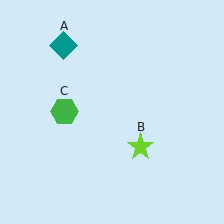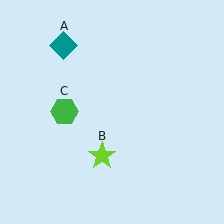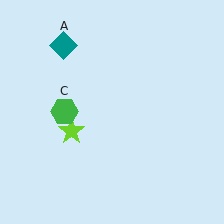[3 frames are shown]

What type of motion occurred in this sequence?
The lime star (object B) rotated clockwise around the center of the scene.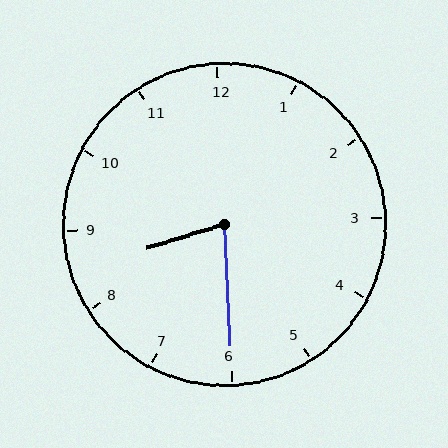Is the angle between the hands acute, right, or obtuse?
It is acute.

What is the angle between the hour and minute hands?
Approximately 75 degrees.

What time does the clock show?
8:30.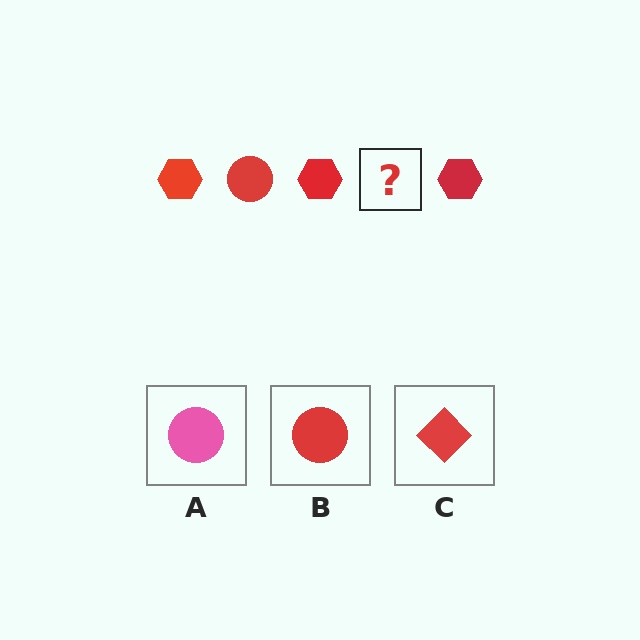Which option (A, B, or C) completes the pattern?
B.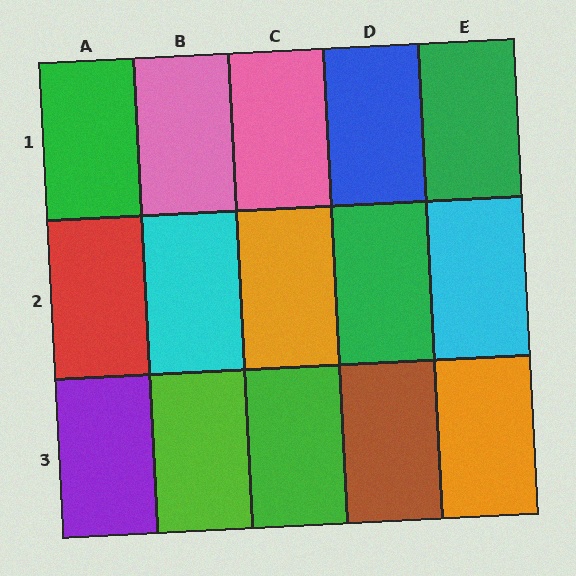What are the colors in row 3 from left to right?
Purple, lime, green, brown, orange.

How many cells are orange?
2 cells are orange.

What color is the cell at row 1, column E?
Green.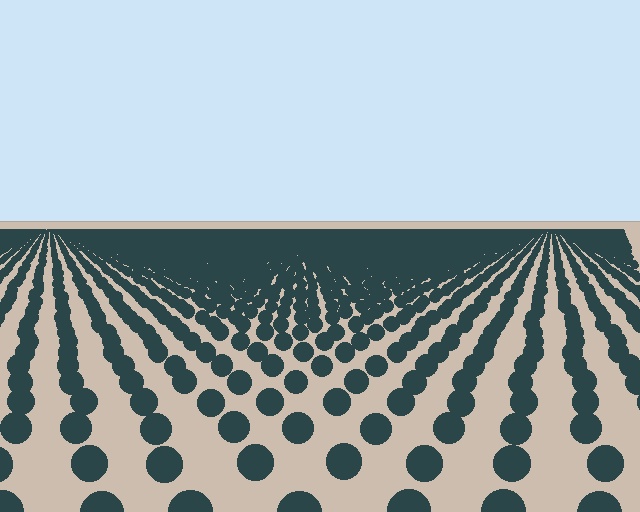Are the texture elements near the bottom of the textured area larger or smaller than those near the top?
Larger. Near the bottom, elements are closer to the viewer and appear at a bigger on-screen size.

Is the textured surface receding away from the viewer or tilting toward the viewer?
The surface is receding away from the viewer. Texture elements get smaller and denser toward the top.